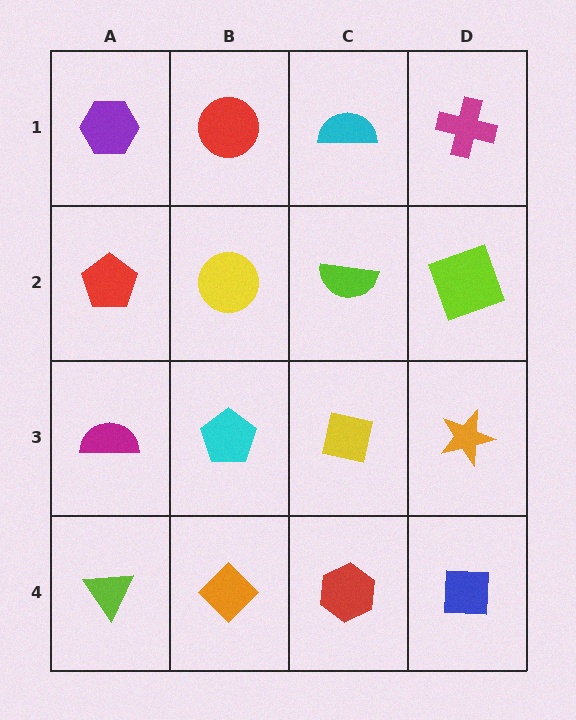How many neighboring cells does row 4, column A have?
2.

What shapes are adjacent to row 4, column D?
An orange star (row 3, column D), a red hexagon (row 4, column C).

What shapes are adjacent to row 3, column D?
A lime square (row 2, column D), a blue square (row 4, column D), a yellow square (row 3, column C).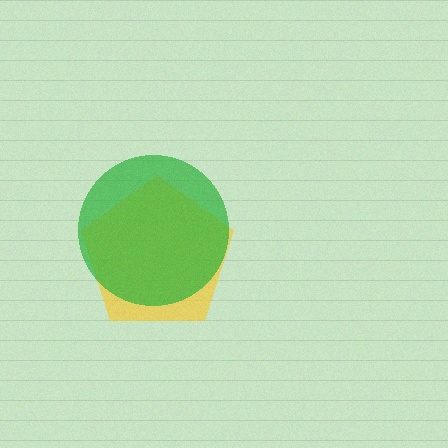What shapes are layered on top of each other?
The layered shapes are: a yellow pentagon, a green circle.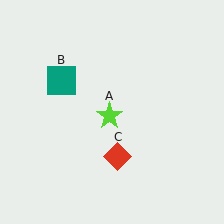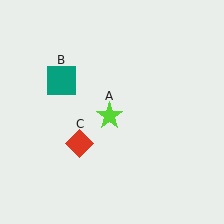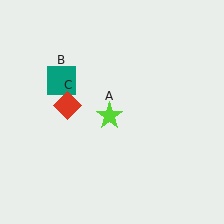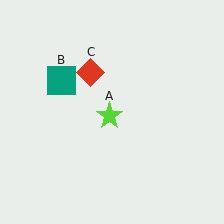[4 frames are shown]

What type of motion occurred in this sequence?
The red diamond (object C) rotated clockwise around the center of the scene.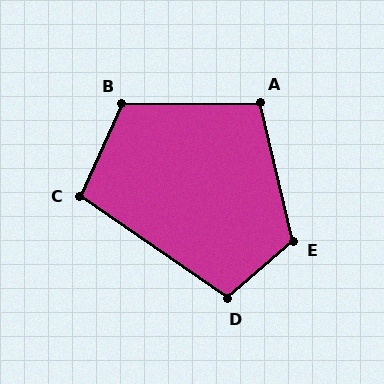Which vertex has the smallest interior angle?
C, at approximately 100 degrees.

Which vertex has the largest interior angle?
E, at approximately 118 degrees.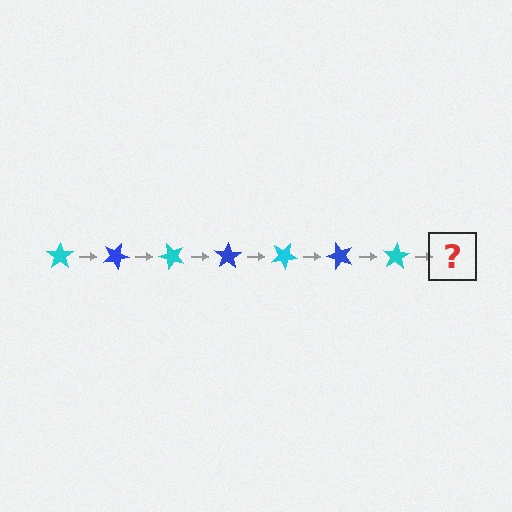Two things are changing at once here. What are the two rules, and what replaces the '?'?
The two rules are that it rotates 25 degrees each step and the color cycles through cyan and blue. The '?' should be a blue star, rotated 175 degrees from the start.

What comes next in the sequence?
The next element should be a blue star, rotated 175 degrees from the start.